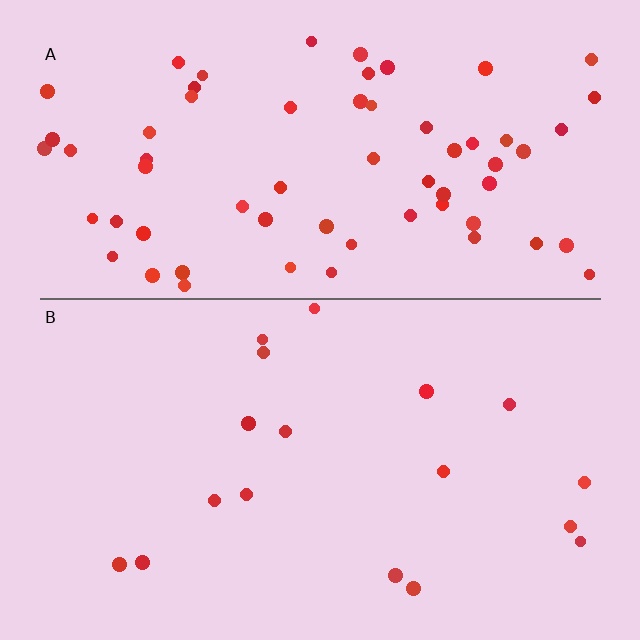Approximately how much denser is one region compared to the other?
Approximately 3.6× — region A over region B.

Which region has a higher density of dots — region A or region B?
A (the top).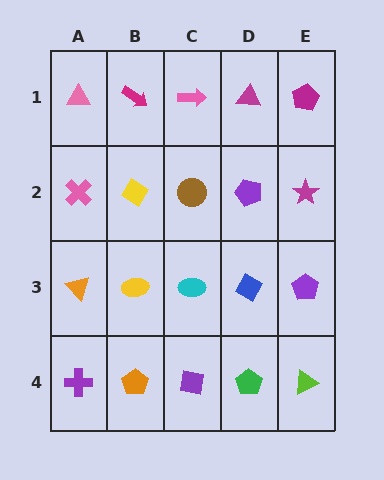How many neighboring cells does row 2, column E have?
3.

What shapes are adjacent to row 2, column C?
A pink arrow (row 1, column C), a cyan ellipse (row 3, column C), a yellow diamond (row 2, column B), a purple pentagon (row 2, column D).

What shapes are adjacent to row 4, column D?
A blue diamond (row 3, column D), a purple square (row 4, column C), a lime triangle (row 4, column E).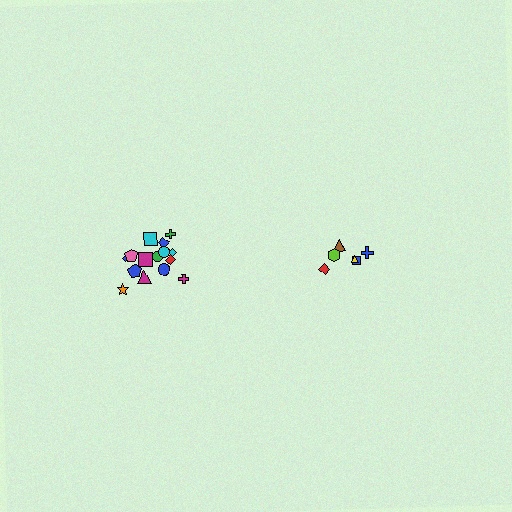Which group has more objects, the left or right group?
The left group.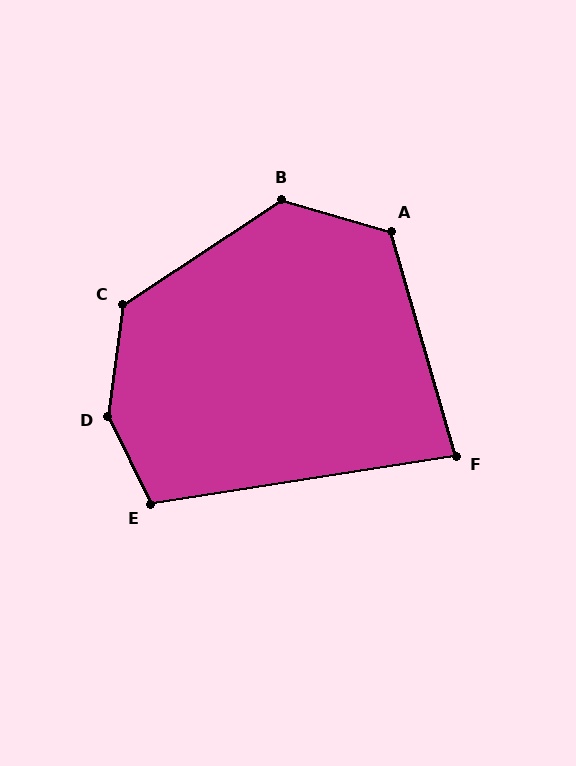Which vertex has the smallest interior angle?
F, at approximately 83 degrees.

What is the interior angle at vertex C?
Approximately 131 degrees (obtuse).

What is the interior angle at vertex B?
Approximately 131 degrees (obtuse).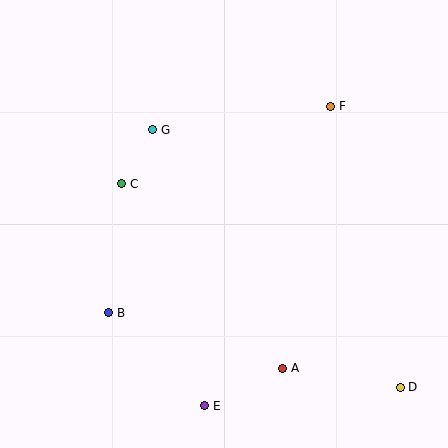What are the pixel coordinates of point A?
Point A is at (283, 368).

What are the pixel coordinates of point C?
Point C is at (122, 184).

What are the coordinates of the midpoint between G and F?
The midpoint between G and F is at (242, 118).